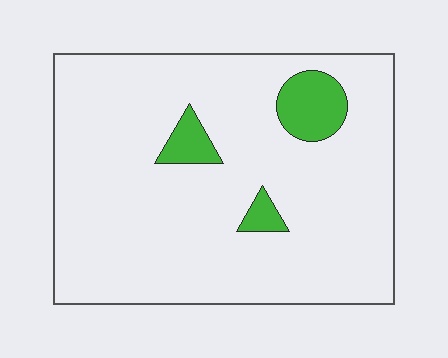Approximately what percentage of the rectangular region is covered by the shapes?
Approximately 10%.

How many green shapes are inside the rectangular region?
3.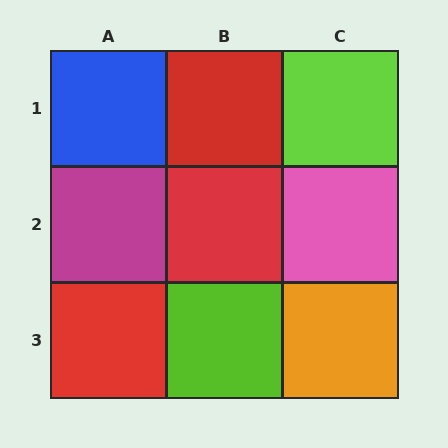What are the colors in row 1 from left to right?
Blue, red, lime.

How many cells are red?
3 cells are red.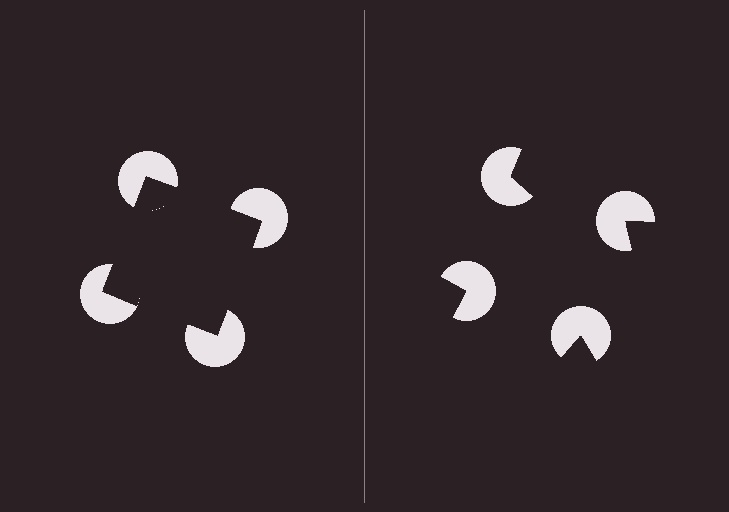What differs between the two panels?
The pac-man discs are positioned identically on both sides; only the wedge orientations differ. On the left they align to a square; on the right they are misaligned.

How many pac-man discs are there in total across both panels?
8 — 4 on each side.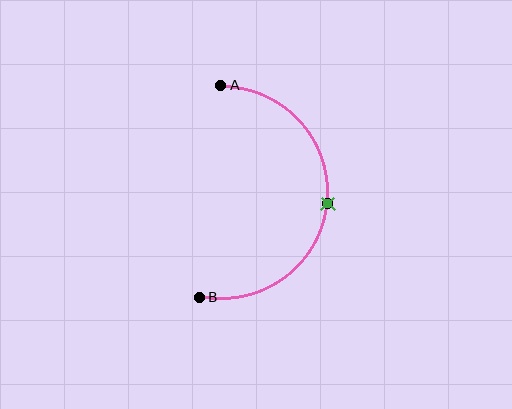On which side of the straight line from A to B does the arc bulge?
The arc bulges to the right of the straight line connecting A and B.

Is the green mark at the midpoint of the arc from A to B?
Yes. The green mark lies on the arc at equal arc-length from both A and B — it is the arc midpoint.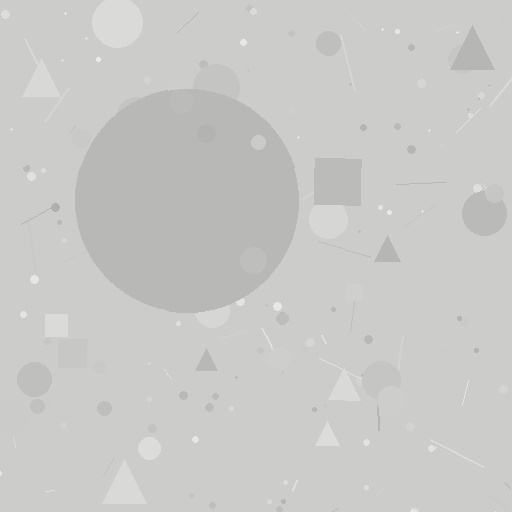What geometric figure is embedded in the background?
A circle is embedded in the background.